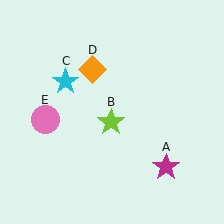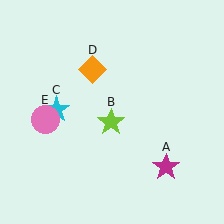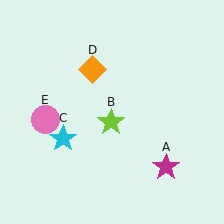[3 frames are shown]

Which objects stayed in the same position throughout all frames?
Magenta star (object A) and lime star (object B) and orange diamond (object D) and pink circle (object E) remained stationary.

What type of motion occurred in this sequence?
The cyan star (object C) rotated counterclockwise around the center of the scene.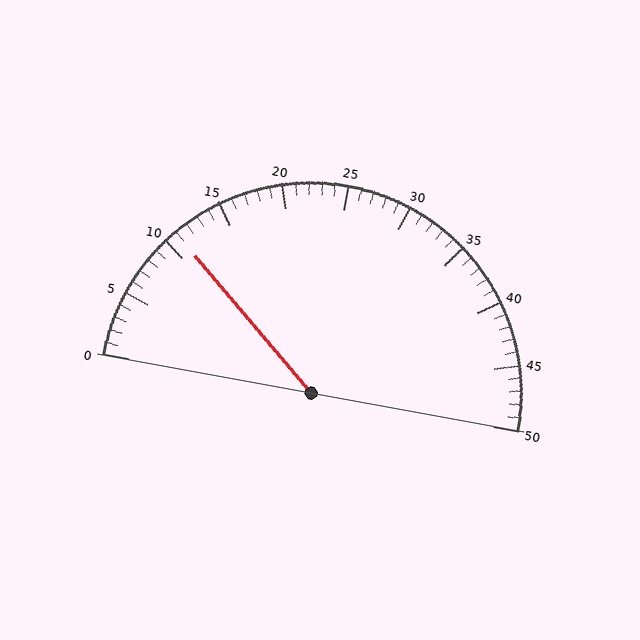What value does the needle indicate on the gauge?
The needle indicates approximately 11.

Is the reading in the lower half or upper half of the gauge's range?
The reading is in the lower half of the range (0 to 50).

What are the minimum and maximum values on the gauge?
The gauge ranges from 0 to 50.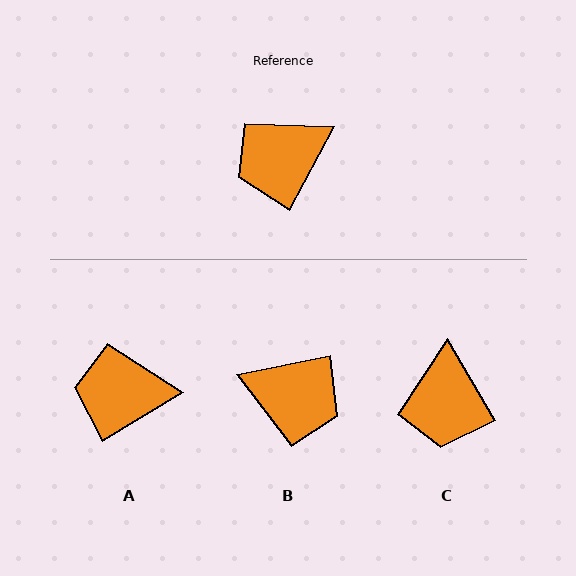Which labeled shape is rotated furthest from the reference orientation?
B, about 129 degrees away.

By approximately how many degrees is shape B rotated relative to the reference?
Approximately 129 degrees counter-clockwise.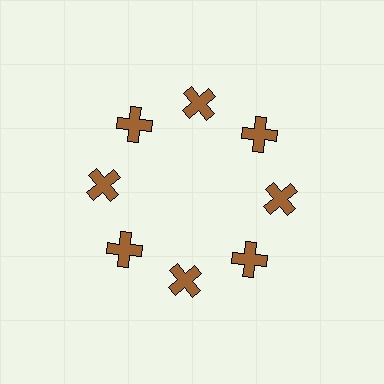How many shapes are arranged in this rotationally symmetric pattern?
There are 8 shapes, arranged in 8 groups of 1.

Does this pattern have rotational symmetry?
Yes, this pattern has 8-fold rotational symmetry. It looks the same after rotating 45 degrees around the center.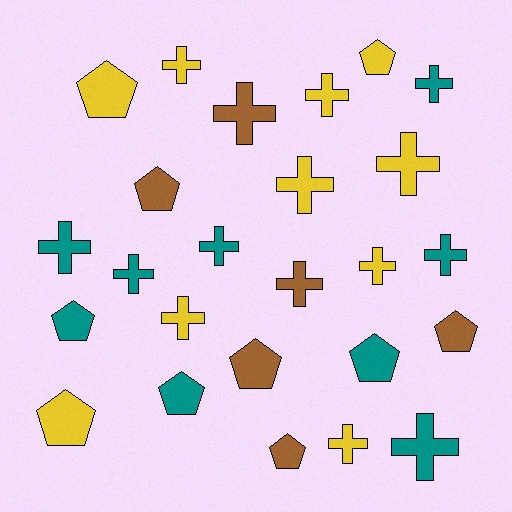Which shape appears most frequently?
Cross, with 15 objects.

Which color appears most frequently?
Yellow, with 10 objects.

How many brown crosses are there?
There are 2 brown crosses.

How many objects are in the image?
There are 25 objects.